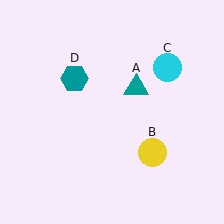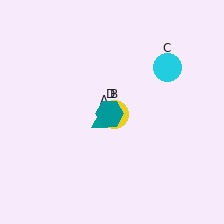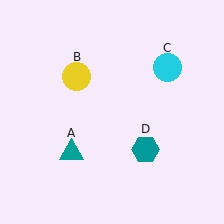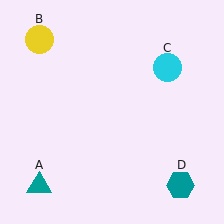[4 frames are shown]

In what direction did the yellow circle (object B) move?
The yellow circle (object B) moved up and to the left.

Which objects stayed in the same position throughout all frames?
Cyan circle (object C) remained stationary.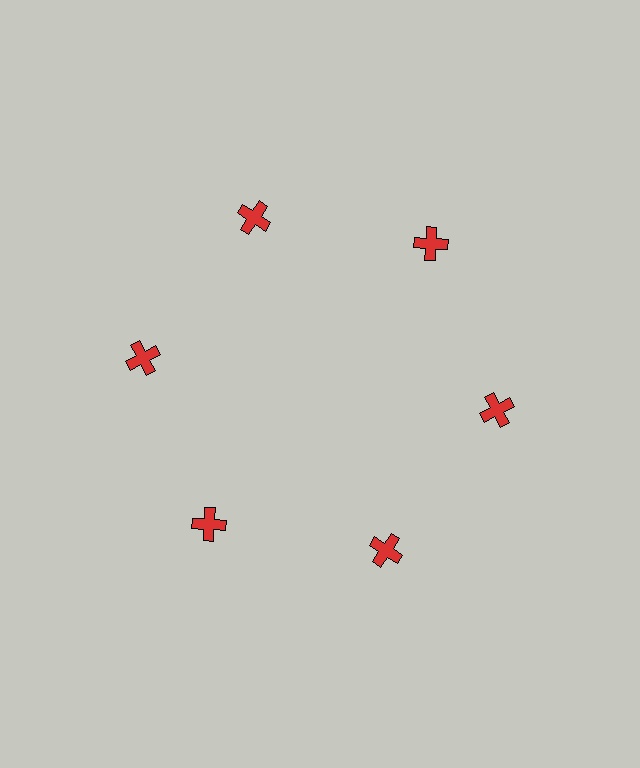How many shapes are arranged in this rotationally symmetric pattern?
There are 6 shapes, arranged in 6 groups of 1.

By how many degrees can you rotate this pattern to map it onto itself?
The pattern maps onto itself every 60 degrees of rotation.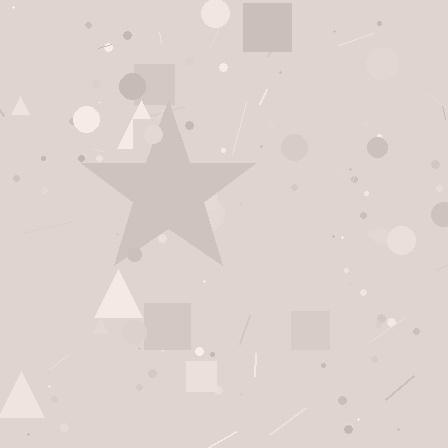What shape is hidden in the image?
A star is hidden in the image.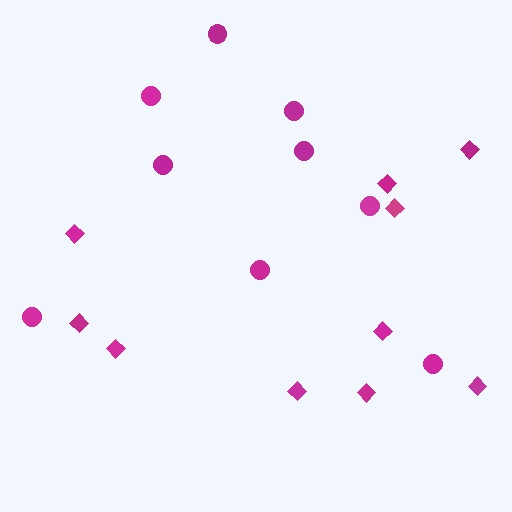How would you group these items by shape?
There are 2 groups: one group of circles (9) and one group of diamonds (10).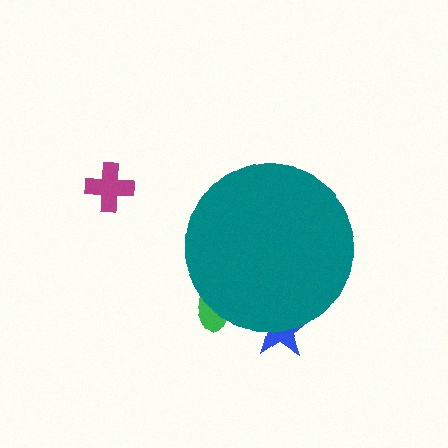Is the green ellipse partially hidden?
Yes, the green ellipse is partially hidden behind the teal circle.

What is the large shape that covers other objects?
A teal circle.